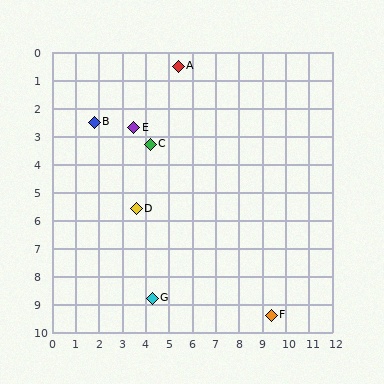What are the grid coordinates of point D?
Point D is at approximately (3.6, 5.6).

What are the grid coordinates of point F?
Point F is at approximately (9.4, 9.4).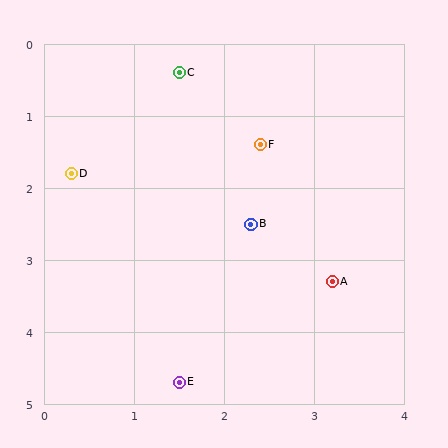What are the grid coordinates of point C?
Point C is at approximately (1.5, 0.4).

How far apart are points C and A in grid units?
Points C and A are about 3.4 grid units apart.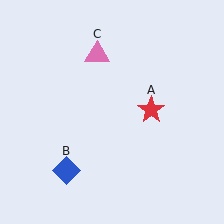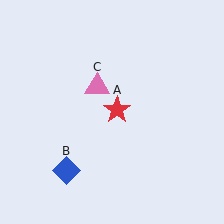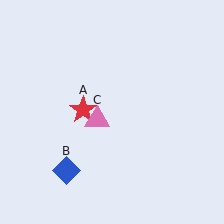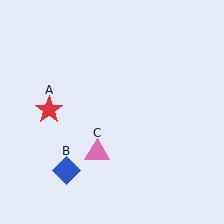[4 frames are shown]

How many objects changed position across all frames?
2 objects changed position: red star (object A), pink triangle (object C).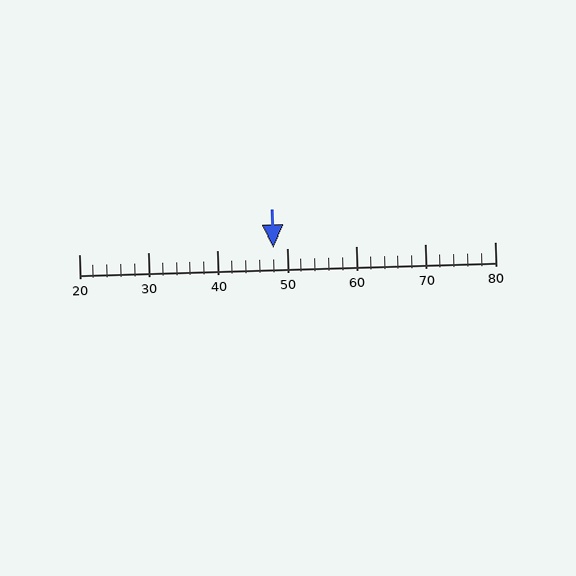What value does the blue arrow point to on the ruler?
The blue arrow points to approximately 48.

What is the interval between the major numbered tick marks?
The major tick marks are spaced 10 units apart.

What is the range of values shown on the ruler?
The ruler shows values from 20 to 80.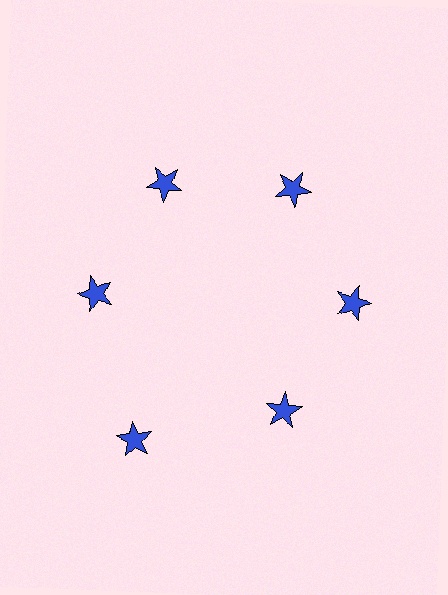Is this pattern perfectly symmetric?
No. The 6 blue stars are arranged in a ring, but one element near the 7 o'clock position is pushed outward from the center, breaking the 6-fold rotational symmetry.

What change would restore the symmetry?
The symmetry would be restored by moving it inward, back onto the ring so that all 6 stars sit at equal angles and equal distance from the center.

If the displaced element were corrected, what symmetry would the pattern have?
It would have 6-fold rotational symmetry — the pattern would map onto itself every 60 degrees.